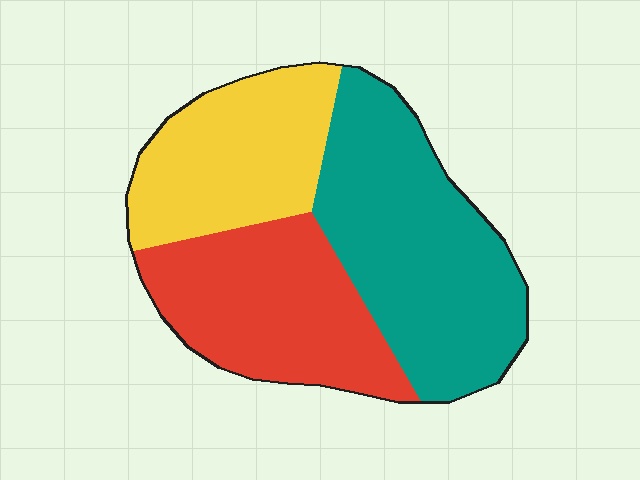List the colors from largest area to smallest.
From largest to smallest: teal, red, yellow.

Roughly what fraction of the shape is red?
Red takes up about one third (1/3) of the shape.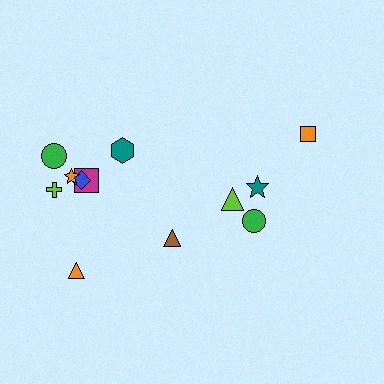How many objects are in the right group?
There are 4 objects.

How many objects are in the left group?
There are 8 objects.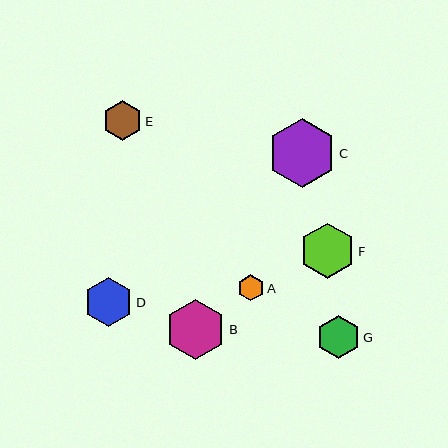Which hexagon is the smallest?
Hexagon A is the smallest with a size of approximately 26 pixels.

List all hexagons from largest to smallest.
From largest to smallest: C, B, F, D, G, E, A.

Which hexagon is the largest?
Hexagon C is the largest with a size of approximately 69 pixels.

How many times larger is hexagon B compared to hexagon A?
Hexagon B is approximately 2.3 times the size of hexagon A.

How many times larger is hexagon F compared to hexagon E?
Hexagon F is approximately 1.4 times the size of hexagon E.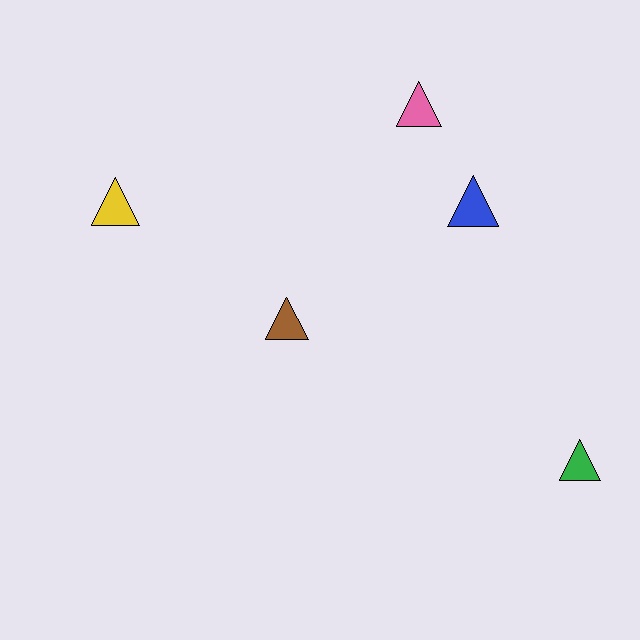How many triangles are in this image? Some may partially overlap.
There are 5 triangles.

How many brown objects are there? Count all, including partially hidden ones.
There is 1 brown object.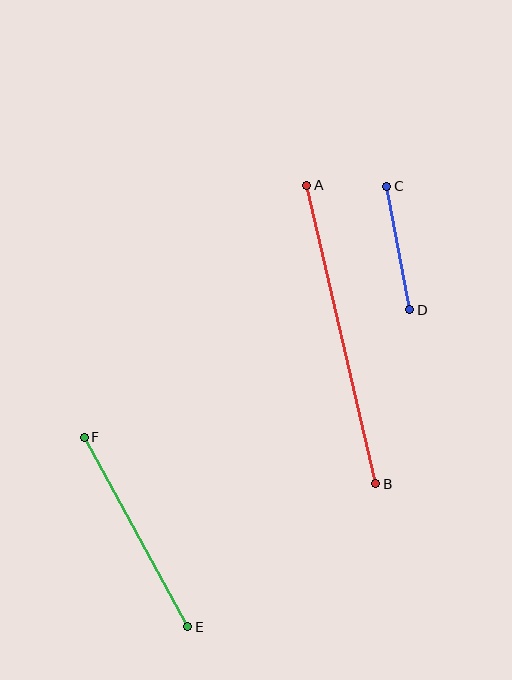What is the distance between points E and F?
The distance is approximately 216 pixels.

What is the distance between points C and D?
The distance is approximately 125 pixels.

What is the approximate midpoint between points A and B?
The midpoint is at approximately (341, 335) pixels.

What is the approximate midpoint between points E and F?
The midpoint is at approximately (136, 532) pixels.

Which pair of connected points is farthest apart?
Points A and B are farthest apart.